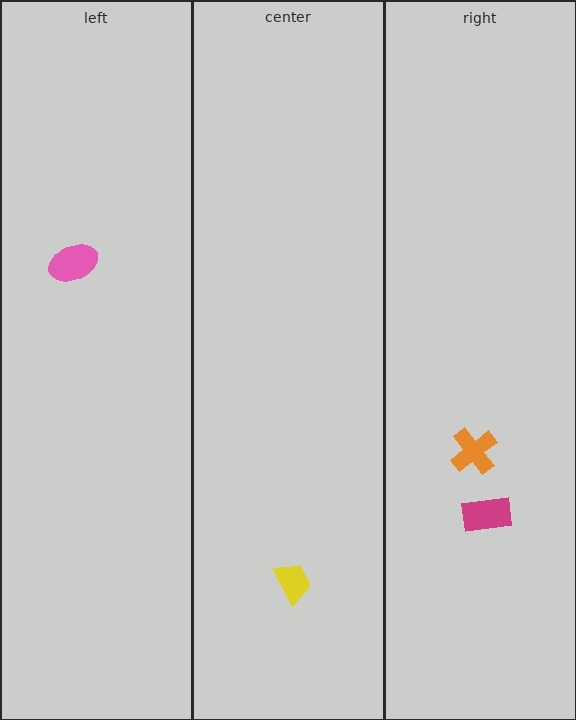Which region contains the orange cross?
The right region.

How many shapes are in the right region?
2.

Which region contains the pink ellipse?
The left region.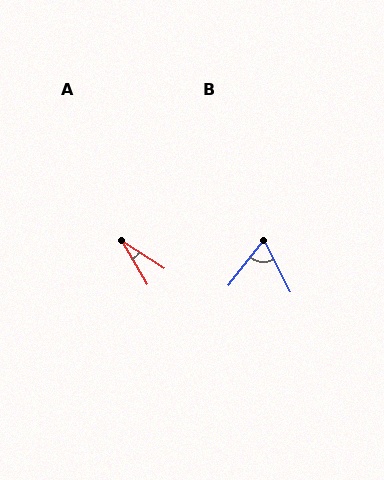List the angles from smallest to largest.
A (27°), B (64°).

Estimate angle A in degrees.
Approximately 27 degrees.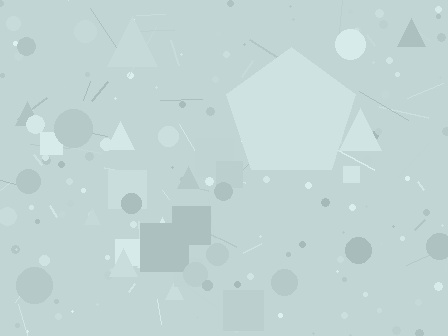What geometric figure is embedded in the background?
A pentagon is embedded in the background.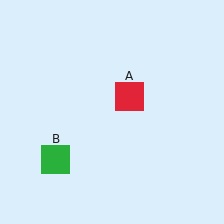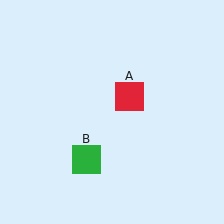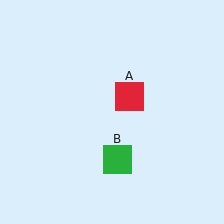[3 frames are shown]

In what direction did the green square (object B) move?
The green square (object B) moved right.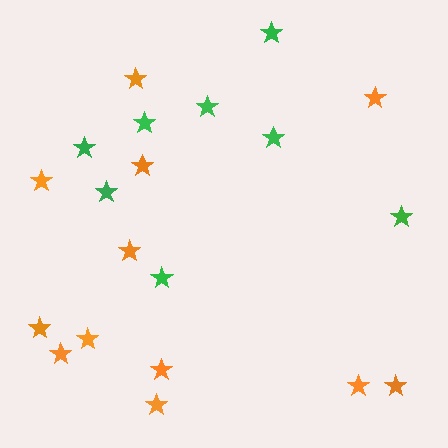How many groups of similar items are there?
There are 2 groups: one group of green stars (8) and one group of orange stars (12).